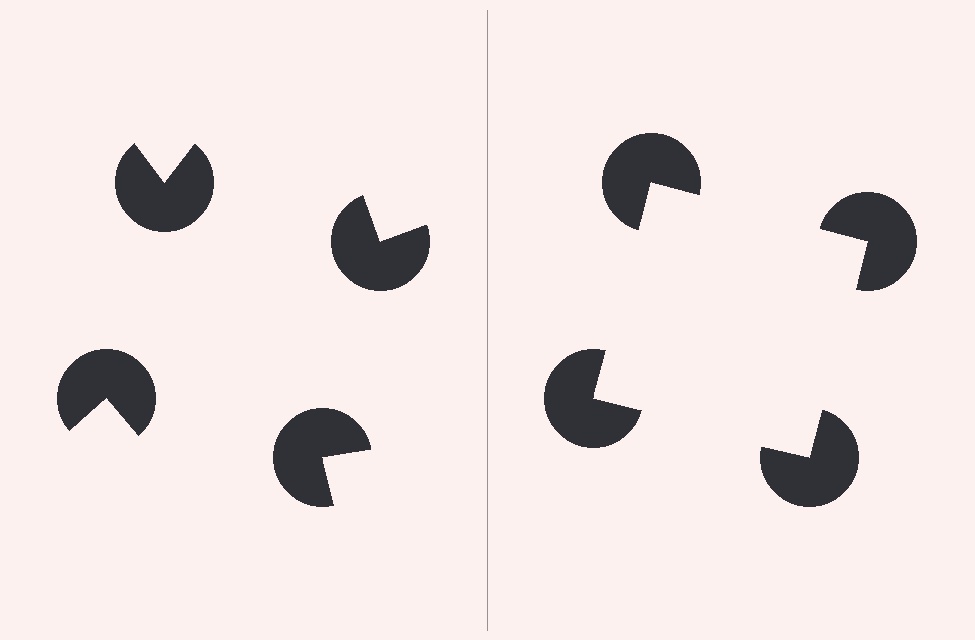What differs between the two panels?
The pac-man discs are positioned identically on both sides; only the wedge orientations differ. On the right they align to a square; on the left they are misaligned.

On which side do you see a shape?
An illusory square appears on the right side. On the left side the wedge cuts are rotated, so no coherent shape forms.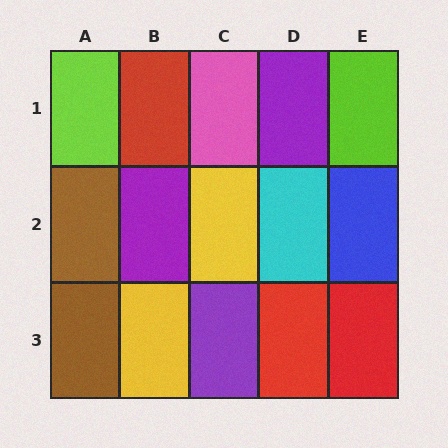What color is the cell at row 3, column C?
Purple.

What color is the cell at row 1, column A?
Lime.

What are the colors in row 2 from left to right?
Brown, purple, yellow, cyan, blue.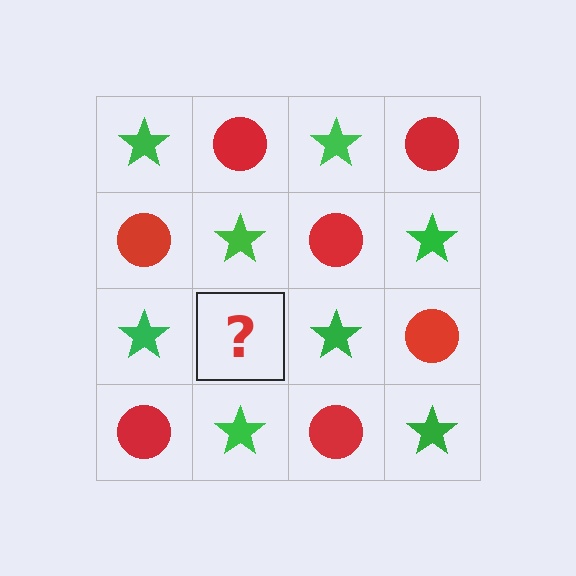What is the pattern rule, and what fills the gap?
The rule is that it alternates green star and red circle in a checkerboard pattern. The gap should be filled with a red circle.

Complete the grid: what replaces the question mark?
The question mark should be replaced with a red circle.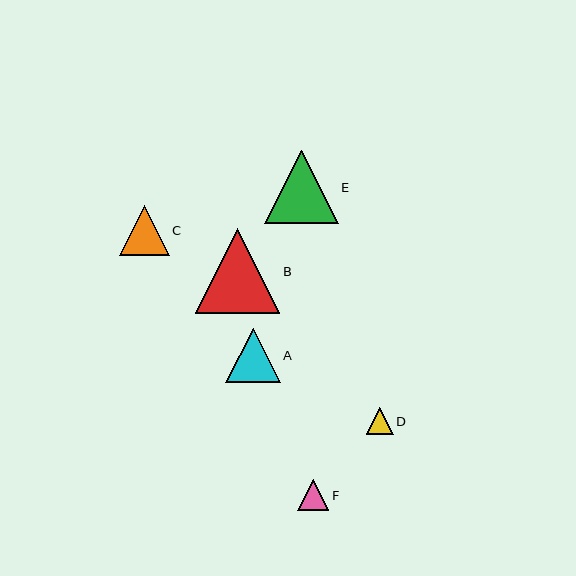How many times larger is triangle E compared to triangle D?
Triangle E is approximately 2.7 times the size of triangle D.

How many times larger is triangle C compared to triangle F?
Triangle C is approximately 1.6 times the size of triangle F.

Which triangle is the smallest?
Triangle D is the smallest with a size of approximately 27 pixels.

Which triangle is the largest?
Triangle B is the largest with a size of approximately 84 pixels.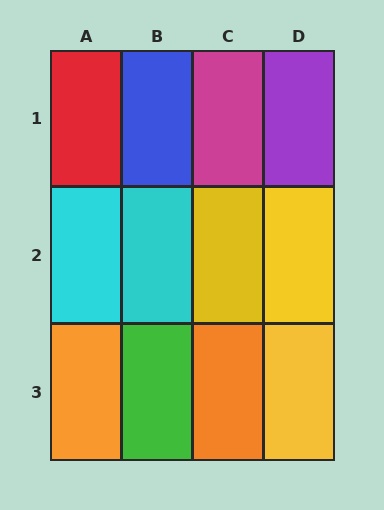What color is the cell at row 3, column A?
Orange.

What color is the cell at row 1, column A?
Red.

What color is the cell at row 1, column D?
Purple.